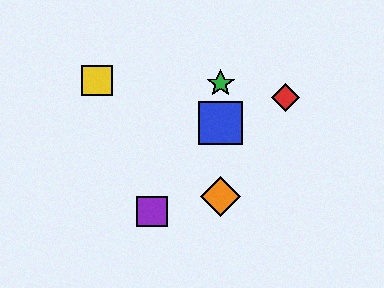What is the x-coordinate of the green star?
The green star is at x≈221.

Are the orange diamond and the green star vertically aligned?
Yes, both are at x≈221.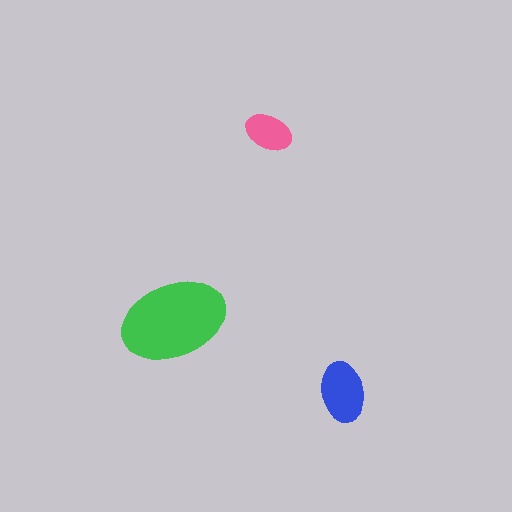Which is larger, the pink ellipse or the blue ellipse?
The blue one.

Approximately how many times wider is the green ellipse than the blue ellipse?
About 1.5 times wider.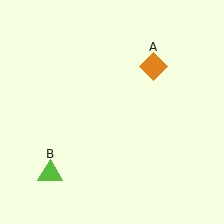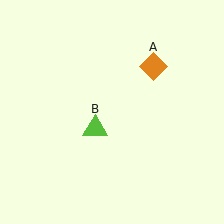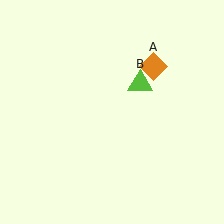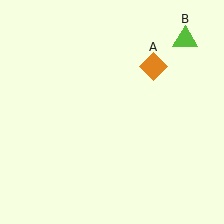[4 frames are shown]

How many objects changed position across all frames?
1 object changed position: lime triangle (object B).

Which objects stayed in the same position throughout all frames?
Orange diamond (object A) remained stationary.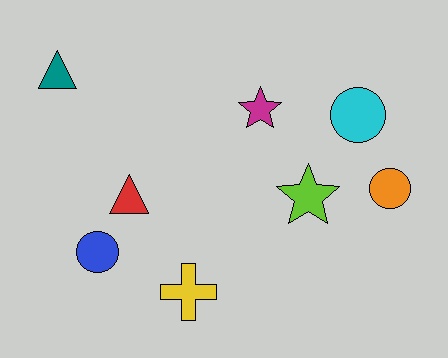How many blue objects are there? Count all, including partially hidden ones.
There is 1 blue object.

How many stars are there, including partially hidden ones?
There are 2 stars.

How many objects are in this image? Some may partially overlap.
There are 8 objects.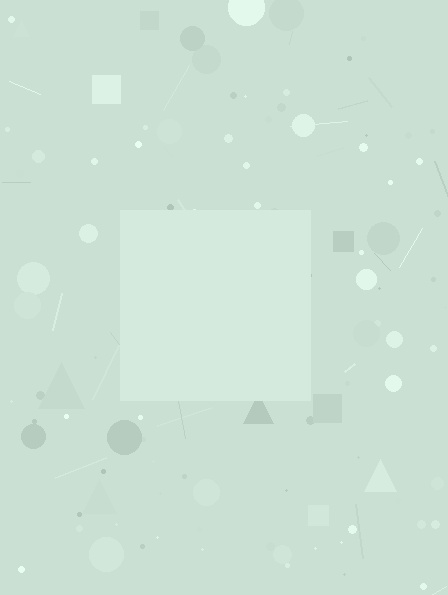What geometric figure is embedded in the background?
A square is embedded in the background.